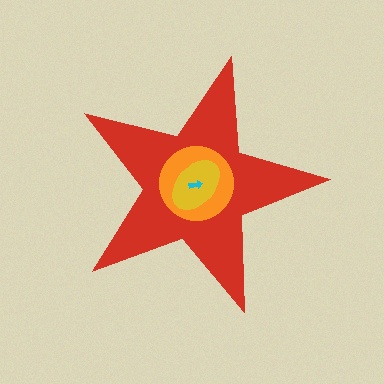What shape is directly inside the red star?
The orange circle.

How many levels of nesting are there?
4.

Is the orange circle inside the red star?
Yes.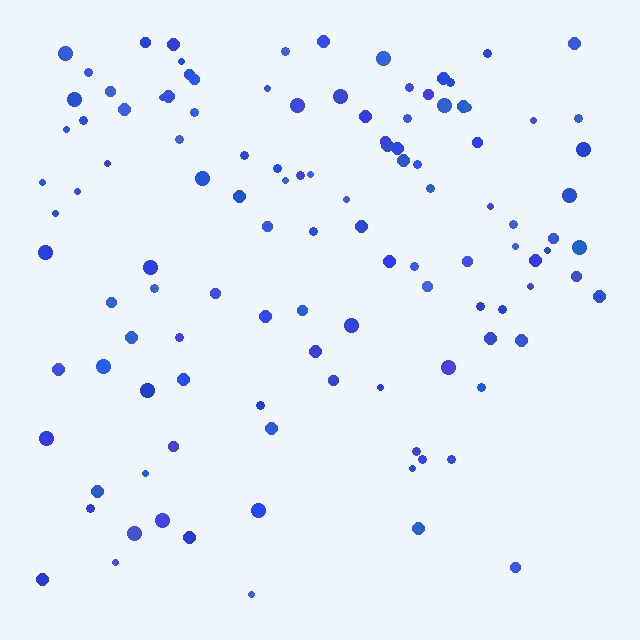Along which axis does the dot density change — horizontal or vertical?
Vertical.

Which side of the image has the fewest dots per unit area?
The bottom.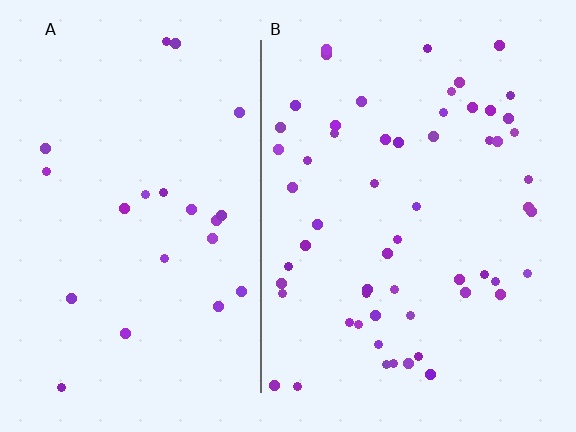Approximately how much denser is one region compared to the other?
Approximately 2.6× — region B over region A.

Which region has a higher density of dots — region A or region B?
B (the right).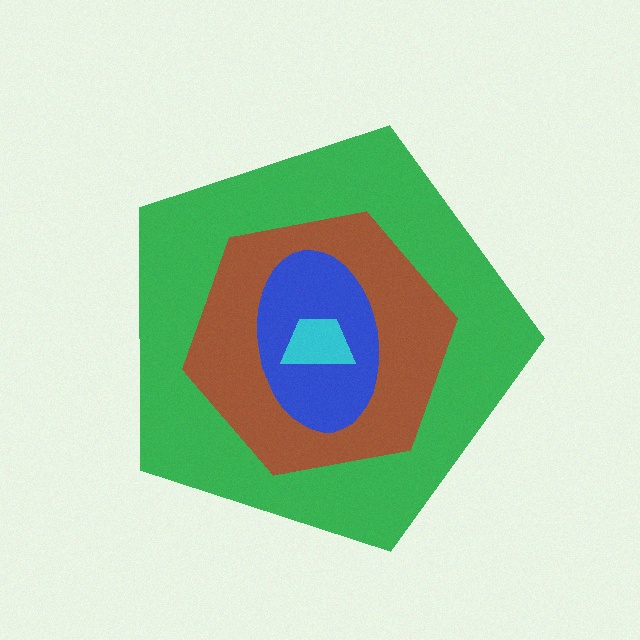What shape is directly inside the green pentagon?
The brown hexagon.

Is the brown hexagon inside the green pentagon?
Yes.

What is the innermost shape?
The cyan trapezoid.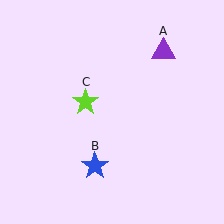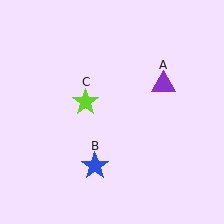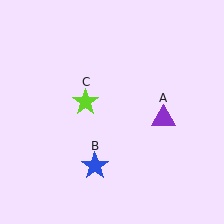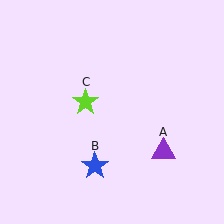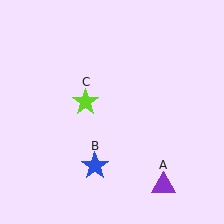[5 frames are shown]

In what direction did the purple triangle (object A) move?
The purple triangle (object A) moved down.